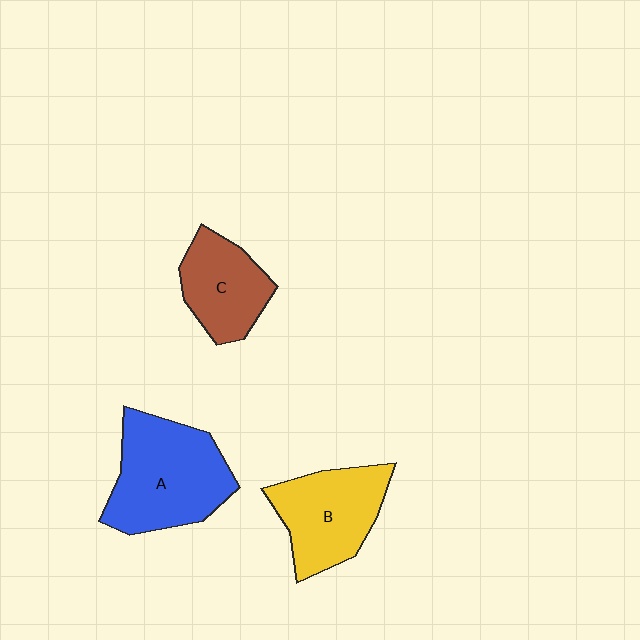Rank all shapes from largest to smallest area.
From largest to smallest: A (blue), B (yellow), C (brown).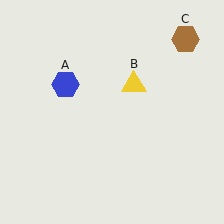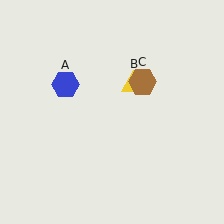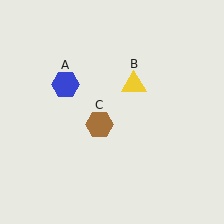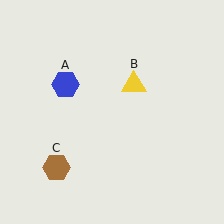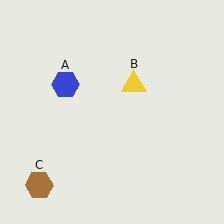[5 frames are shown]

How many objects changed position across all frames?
1 object changed position: brown hexagon (object C).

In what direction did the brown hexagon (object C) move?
The brown hexagon (object C) moved down and to the left.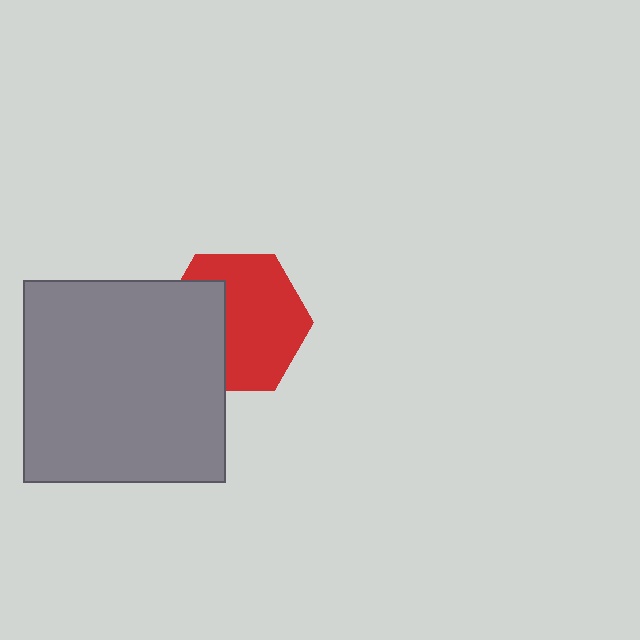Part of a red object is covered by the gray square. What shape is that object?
It is a hexagon.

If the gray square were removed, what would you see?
You would see the complete red hexagon.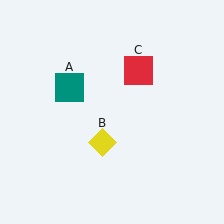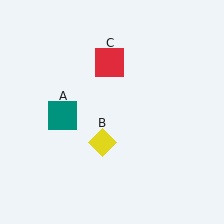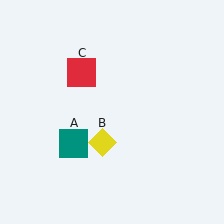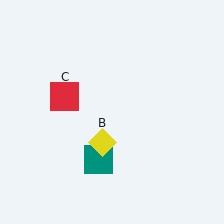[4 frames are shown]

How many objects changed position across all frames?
2 objects changed position: teal square (object A), red square (object C).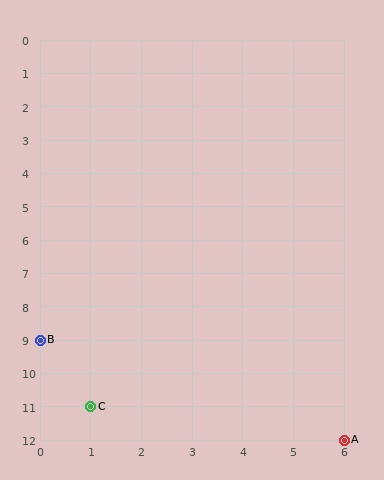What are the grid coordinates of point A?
Point A is at grid coordinates (6, 12).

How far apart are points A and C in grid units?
Points A and C are 5 columns and 1 row apart (about 5.1 grid units diagonally).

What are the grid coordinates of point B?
Point B is at grid coordinates (0, 9).